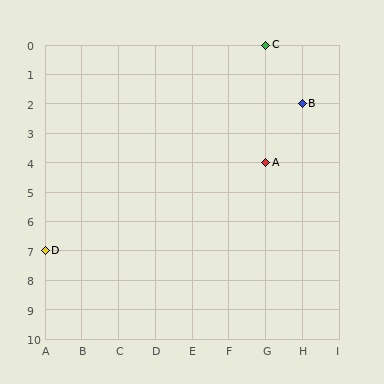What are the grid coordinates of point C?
Point C is at grid coordinates (G, 0).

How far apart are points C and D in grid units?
Points C and D are 6 columns and 7 rows apart (about 9.2 grid units diagonally).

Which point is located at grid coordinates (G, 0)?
Point C is at (G, 0).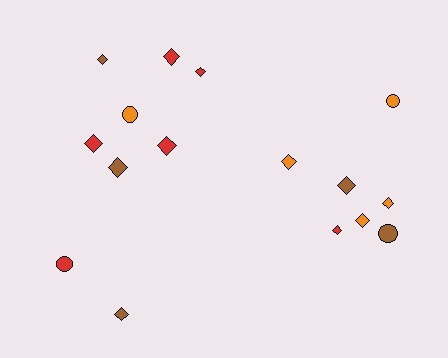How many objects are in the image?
There are 16 objects.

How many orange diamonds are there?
There are 3 orange diamonds.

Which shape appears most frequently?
Diamond, with 12 objects.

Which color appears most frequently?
Red, with 6 objects.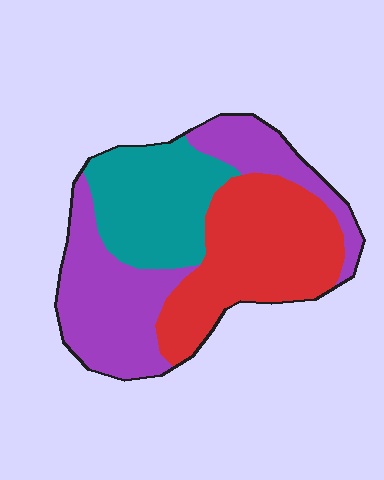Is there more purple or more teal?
Purple.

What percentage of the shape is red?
Red takes up between a quarter and a half of the shape.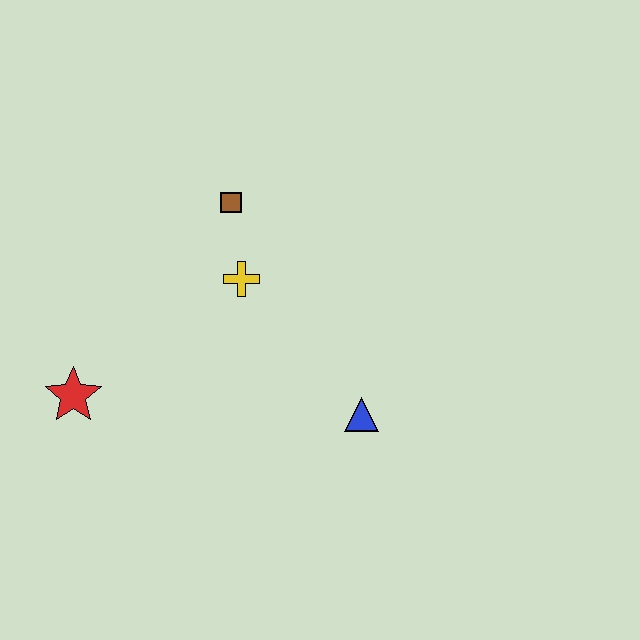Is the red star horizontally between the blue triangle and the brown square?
No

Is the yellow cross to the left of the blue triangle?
Yes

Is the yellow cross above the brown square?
No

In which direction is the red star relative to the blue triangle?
The red star is to the left of the blue triangle.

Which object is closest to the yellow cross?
The brown square is closest to the yellow cross.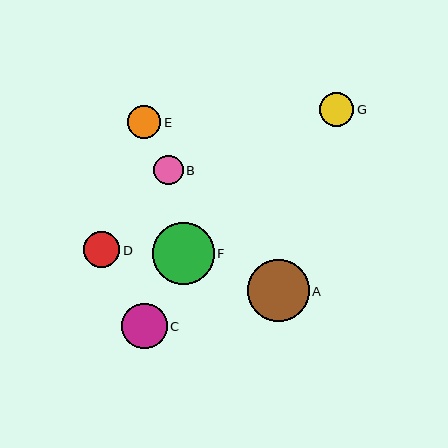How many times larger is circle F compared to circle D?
Circle F is approximately 1.7 times the size of circle D.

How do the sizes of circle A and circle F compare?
Circle A and circle F are approximately the same size.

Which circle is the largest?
Circle A is the largest with a size of approximately 62 pixels.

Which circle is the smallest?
Circle B is the smallest with a size of approximately 30 pixels.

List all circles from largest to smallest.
From largest to smallest: A, F, C, D, G, E, B.